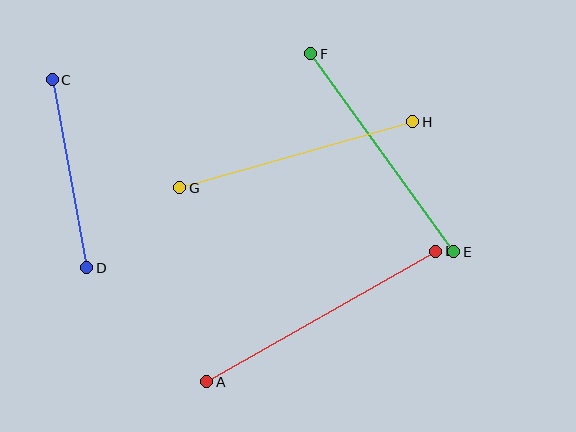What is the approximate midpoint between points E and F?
The midpoint is at approximately (382, 153) pixels.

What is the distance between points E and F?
The distance is approximately 245 pixels.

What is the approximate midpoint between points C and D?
The midpoint is at approximately (70, 174) pixels.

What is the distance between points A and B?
The distance is approximately 264 pixels.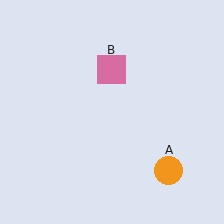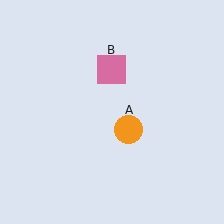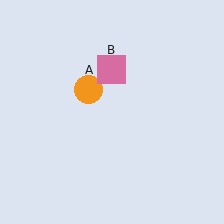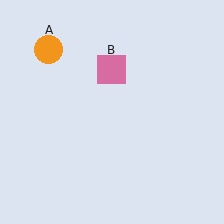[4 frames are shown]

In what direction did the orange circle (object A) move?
The orange circle (object A) moved up and to the left.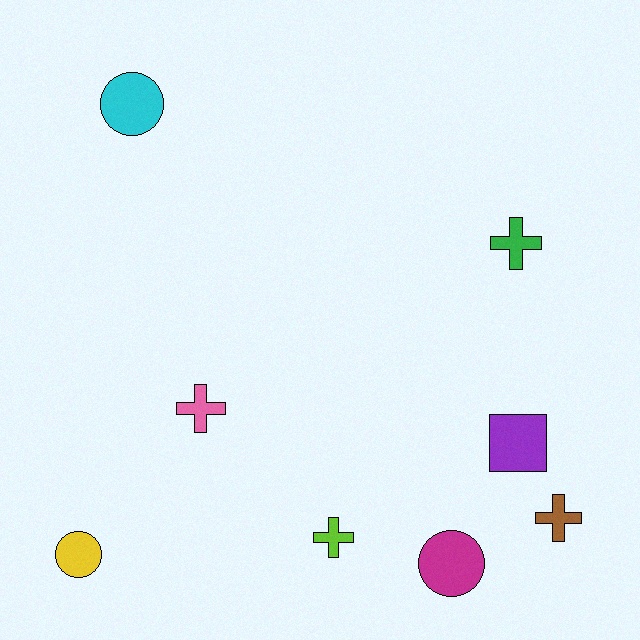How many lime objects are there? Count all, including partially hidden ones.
There is 1 lime object.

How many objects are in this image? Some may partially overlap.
There are 8 objects.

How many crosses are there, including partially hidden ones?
There are 4 crosses.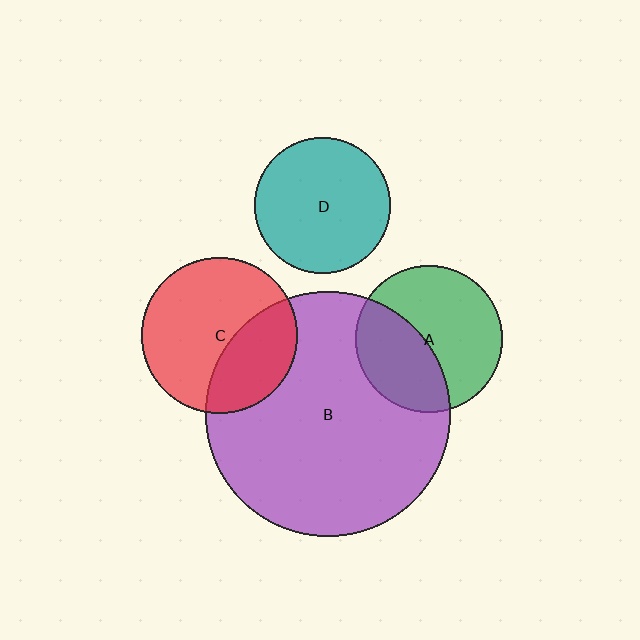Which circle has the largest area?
Circle B (purple).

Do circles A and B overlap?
Yes.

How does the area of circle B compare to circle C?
Approximately 2.5 times.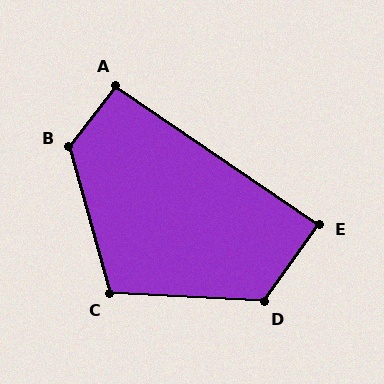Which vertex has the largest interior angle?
B, at approximately 127 degrees.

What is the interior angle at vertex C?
Approximately 108 degrees (obtuse).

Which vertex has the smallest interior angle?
E, at approximately 89 degrees.